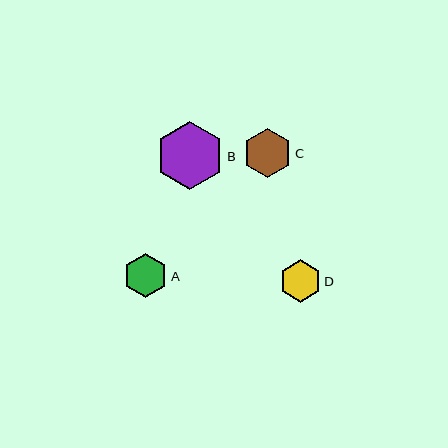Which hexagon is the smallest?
Hexagon D is the smallest with a size of approximately 42 pixels.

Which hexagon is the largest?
Hexagon B is the largest with a size of approximately 68 pixels.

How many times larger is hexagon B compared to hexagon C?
Hexagon B is approximately 1.4 times the size of hexagon C.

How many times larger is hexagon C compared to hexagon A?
Hexagon C is approximately 1.1 times the size of hexagon A.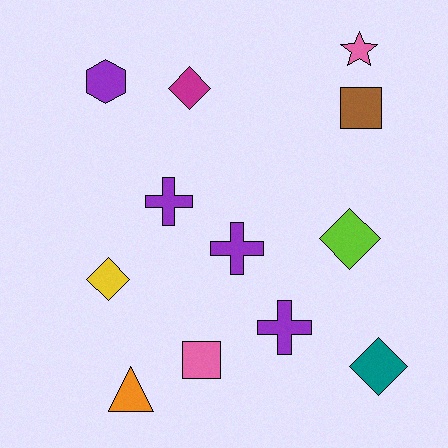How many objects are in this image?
There are 12 objects.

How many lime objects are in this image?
There is 1 lime object.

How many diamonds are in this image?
There are 4 diamonds.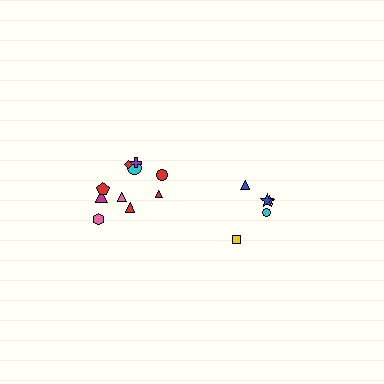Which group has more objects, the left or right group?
The left group.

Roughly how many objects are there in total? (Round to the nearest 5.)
Roughly 15 objects in total.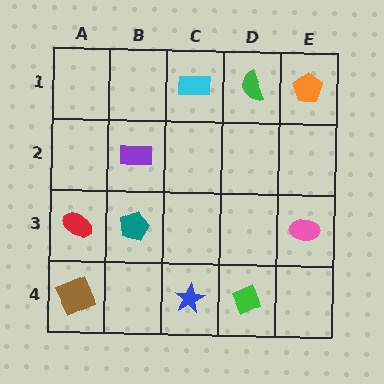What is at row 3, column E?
A pink ellipse.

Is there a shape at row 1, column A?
No, that cell is empty.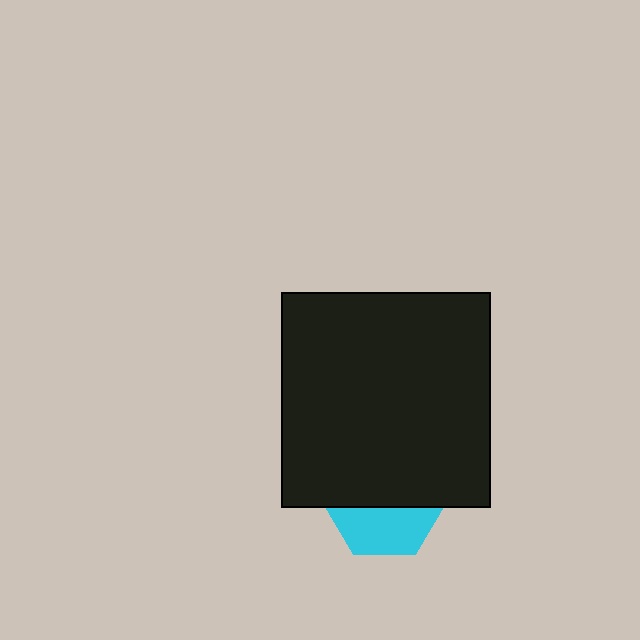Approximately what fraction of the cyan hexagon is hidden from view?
Roughly 58% of the cyan hexagon is hidden behind the black rectangle.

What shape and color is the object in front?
The object in front is a black rectangle.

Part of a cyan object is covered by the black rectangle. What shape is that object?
It is a hexagon.